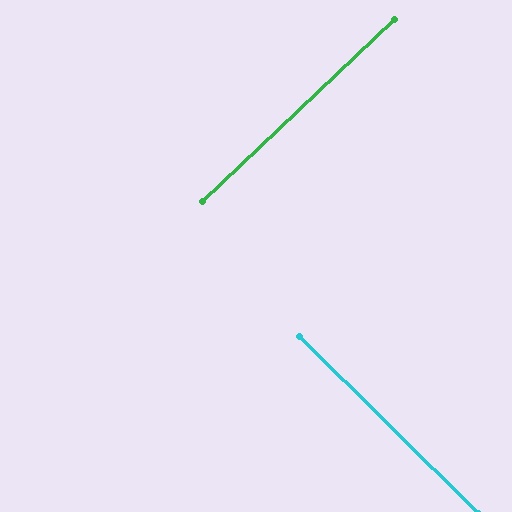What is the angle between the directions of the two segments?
Approximately 88 degrees.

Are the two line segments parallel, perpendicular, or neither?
Perpendicular — they meet at approximately 88°.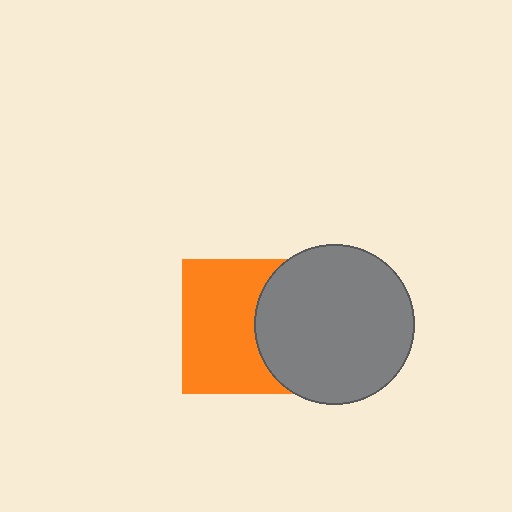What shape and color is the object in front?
The object in front is a gray circle.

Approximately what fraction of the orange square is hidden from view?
Roughly 39% of the orange square is hidden behind the gray circle.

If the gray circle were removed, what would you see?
You would see the complete orange square.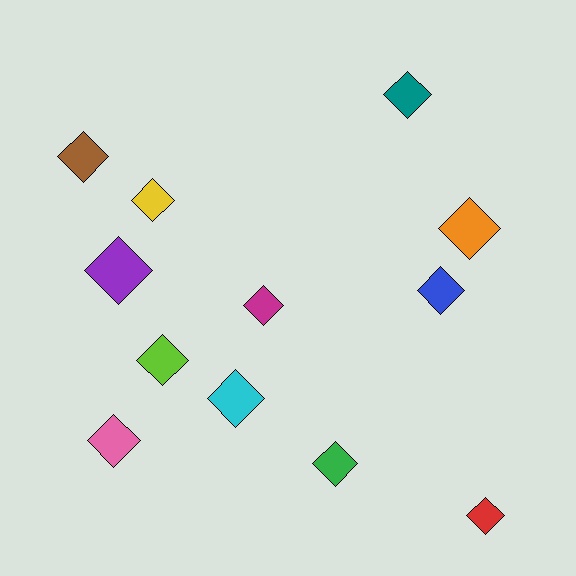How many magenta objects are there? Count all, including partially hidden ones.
There is 1 magenta object.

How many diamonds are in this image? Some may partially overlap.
There are 12 diamonds.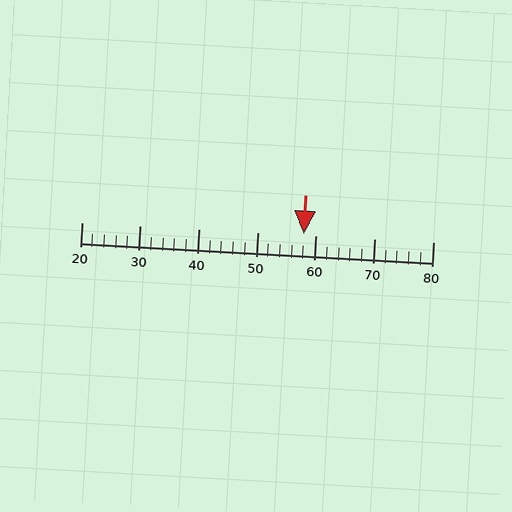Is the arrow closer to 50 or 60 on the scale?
The arrow is closer to 60.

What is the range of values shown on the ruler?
The ruler shows values from 20 to 80.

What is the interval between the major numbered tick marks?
The major tick marks are spaced 10 units apart.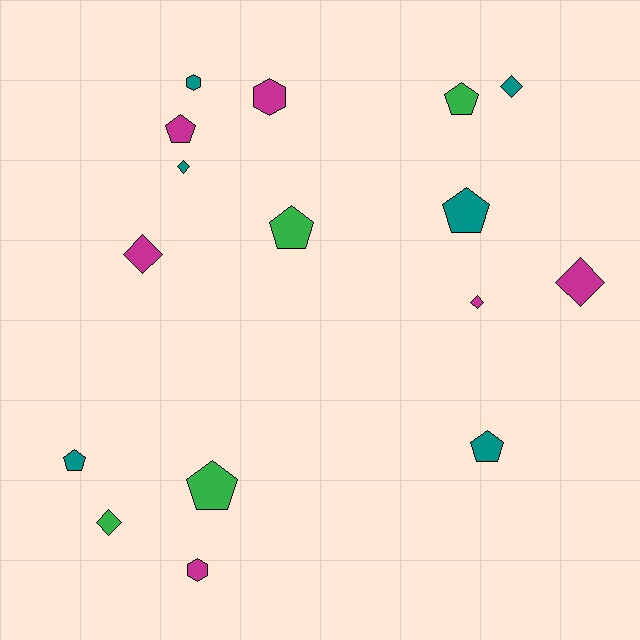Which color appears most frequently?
Magenta, with 6 objects.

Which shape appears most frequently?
Pentagon, with 7 objects.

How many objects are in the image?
There are 16 objects.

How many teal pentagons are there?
There are 3 teal pentagons.